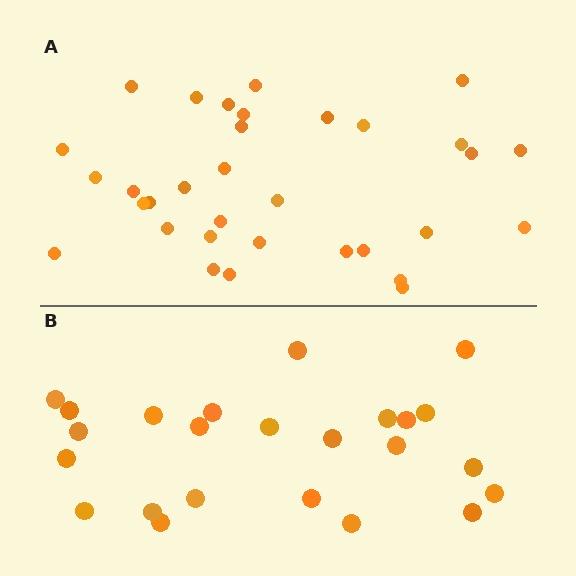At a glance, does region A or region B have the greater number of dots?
Region A (the top region) has more dots.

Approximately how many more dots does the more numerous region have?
Region A has roughly 8 or so more dots than region B.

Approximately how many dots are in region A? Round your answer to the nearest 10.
About 30 dots. (The exact count is 33, which rounds to 30.)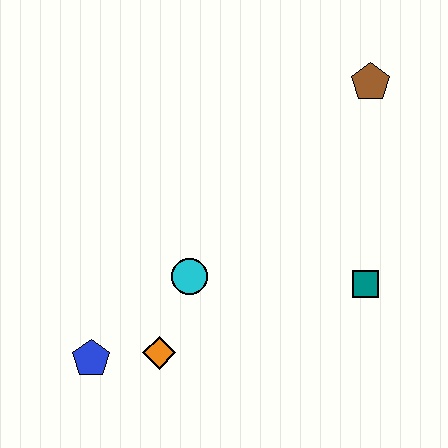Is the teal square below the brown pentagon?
Yes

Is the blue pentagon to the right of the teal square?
No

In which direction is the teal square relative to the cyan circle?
The teal square is to the right of the cyan circle.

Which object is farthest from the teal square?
The blue pentagon is farthest from the teal square.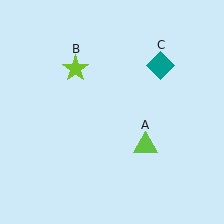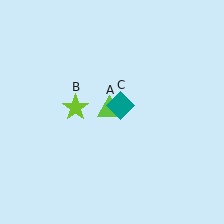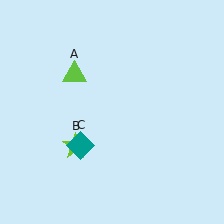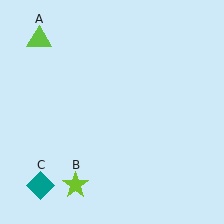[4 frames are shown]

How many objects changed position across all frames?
3 objects changed position: lime triangle (object A), lime star (object B), teal diamond (object C).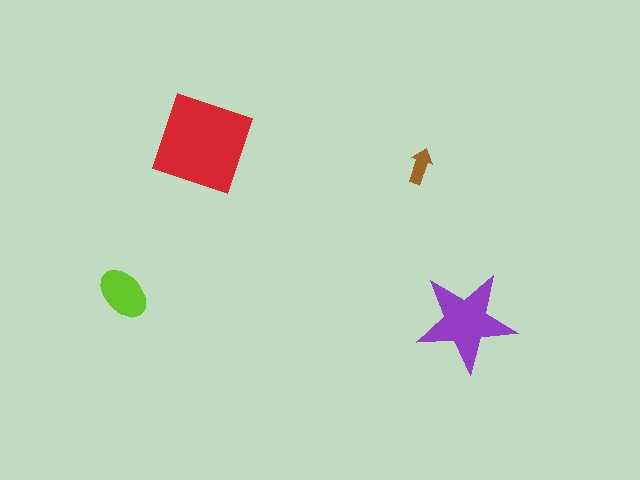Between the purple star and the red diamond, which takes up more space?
The red diamond.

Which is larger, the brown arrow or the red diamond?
The red diamond.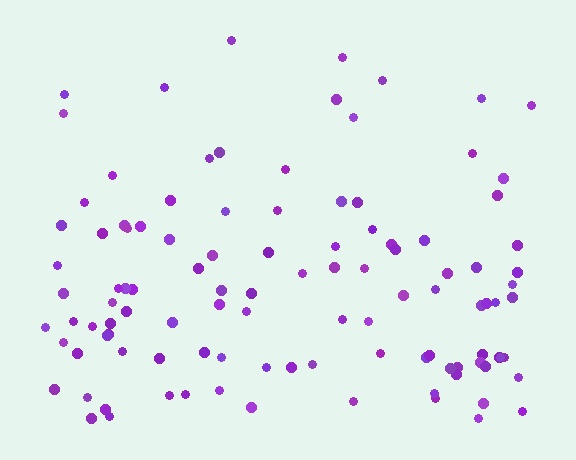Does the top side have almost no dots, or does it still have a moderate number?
Still a moderate number, just noticeably fewer than the bottom.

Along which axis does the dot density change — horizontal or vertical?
Vertical.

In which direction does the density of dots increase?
From top to bottom, with the bottom side densest.